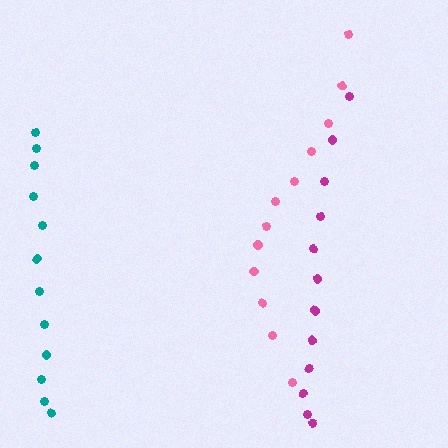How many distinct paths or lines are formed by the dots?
There are 3 distinct paths.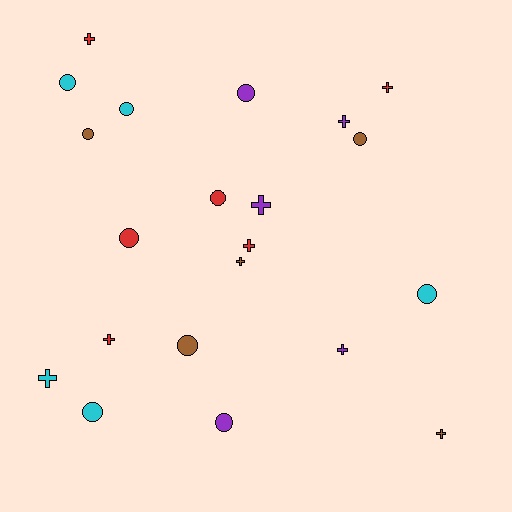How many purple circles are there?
There are 2 purple circles.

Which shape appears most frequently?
Circle, with 11 objects.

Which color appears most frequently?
Red, with 6 objects.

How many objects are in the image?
There are 21 objects.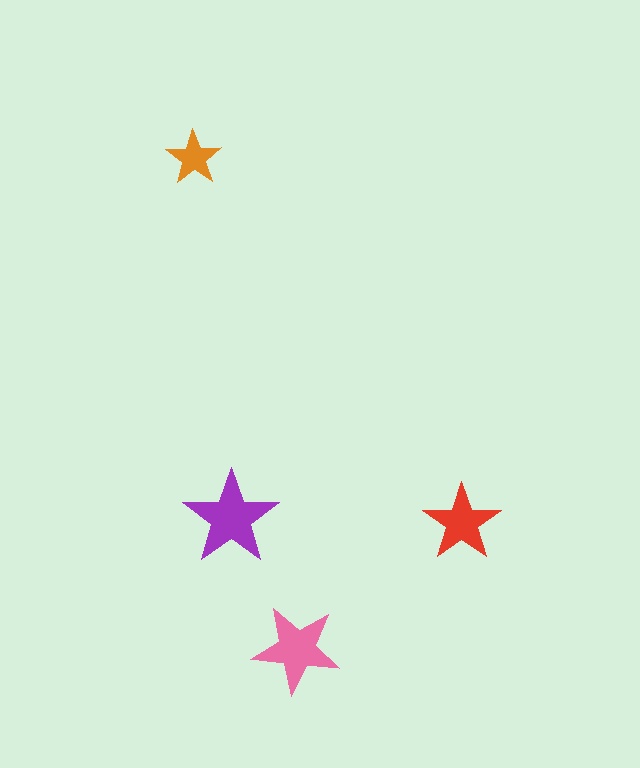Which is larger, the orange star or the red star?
The red one.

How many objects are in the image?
There are 4 objects in the image.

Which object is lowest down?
The pink star is bottommost.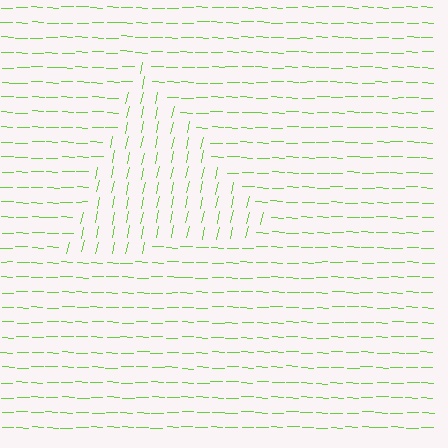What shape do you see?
I see a triangle.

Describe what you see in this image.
The image is filled with small lime line segments. A triangle region in the image has lines oriented differently from the surrounding lines, creating a visible texture boundary.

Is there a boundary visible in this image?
Yes, there is a texture boundary formed by a change in line orientation.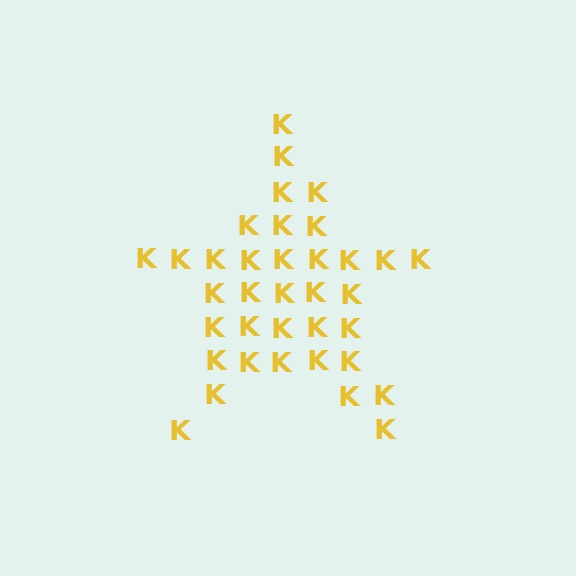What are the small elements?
The small elements are letter K's.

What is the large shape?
The large shape is a star.